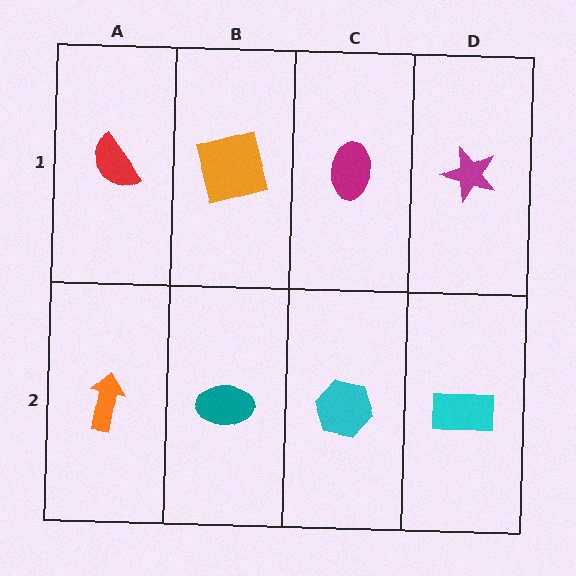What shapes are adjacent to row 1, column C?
A cyan hexagon (row 2, column C), an orange square (row 1, column B), a magenta star (row 1, column D).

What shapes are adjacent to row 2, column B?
An orange square (row 1, column B), an orange arrow (row 2, column A), a cyan hexagon (row 2, column C).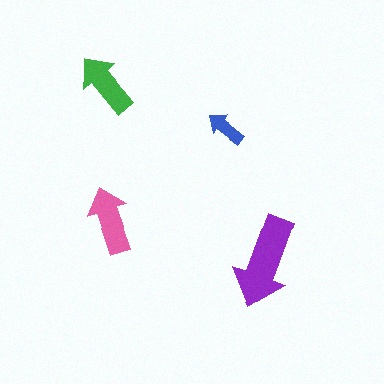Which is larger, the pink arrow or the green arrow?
The pink one.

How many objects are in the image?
There are 4 objects in the image.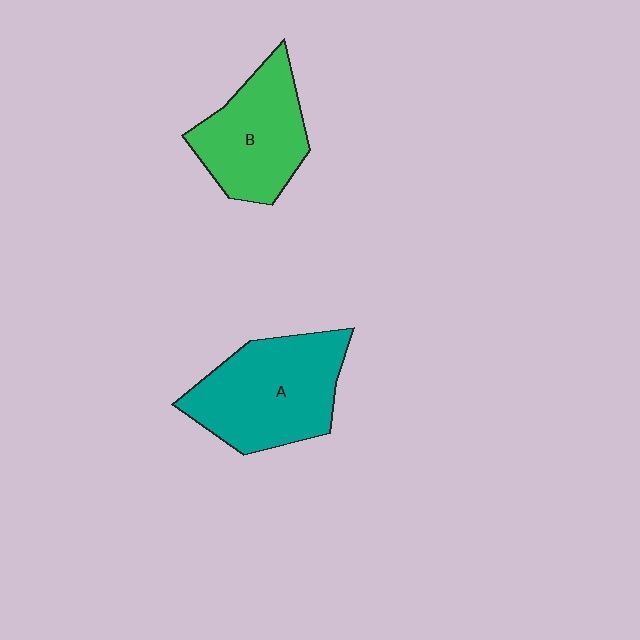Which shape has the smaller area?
Shape B (green).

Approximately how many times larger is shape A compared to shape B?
Approximately 1.2 times.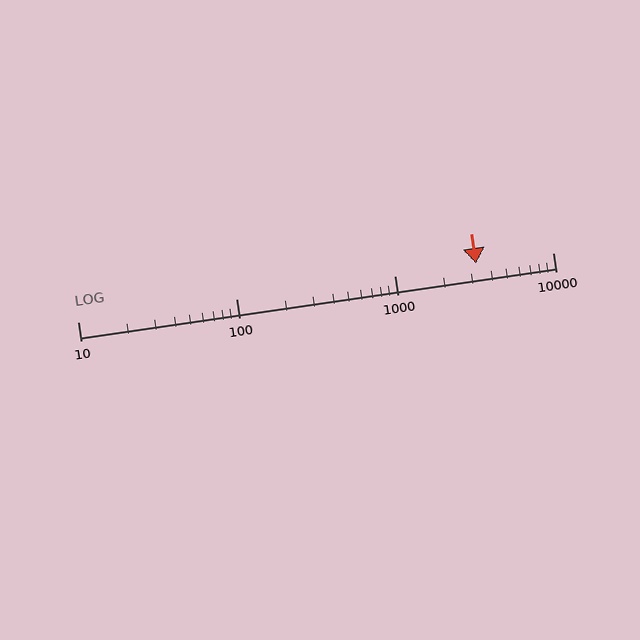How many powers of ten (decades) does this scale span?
The scale spans 3 decades, from 10 to 10000.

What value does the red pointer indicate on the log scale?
The pointer indicates approximately 3300.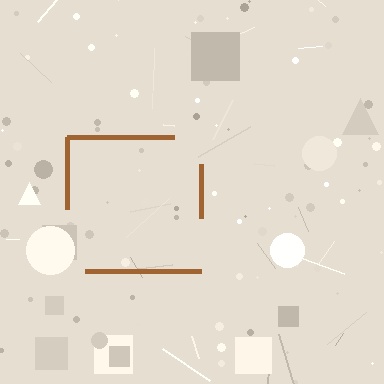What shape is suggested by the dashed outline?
The dashed outline suggests a square.